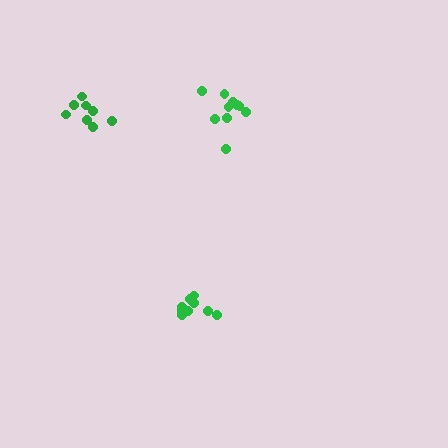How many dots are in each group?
Group 1: 9 dots, Group 2: 10 dots, Group 3: 8 dots (27 total).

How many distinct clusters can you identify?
There are 3 distinct clusters.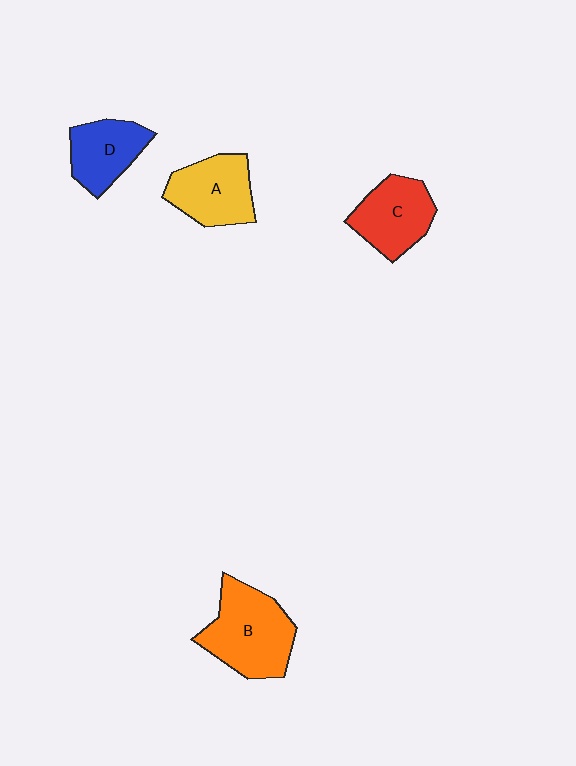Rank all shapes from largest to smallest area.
From largest to smallest: B (orange), A (yellow), C (red), D (blue).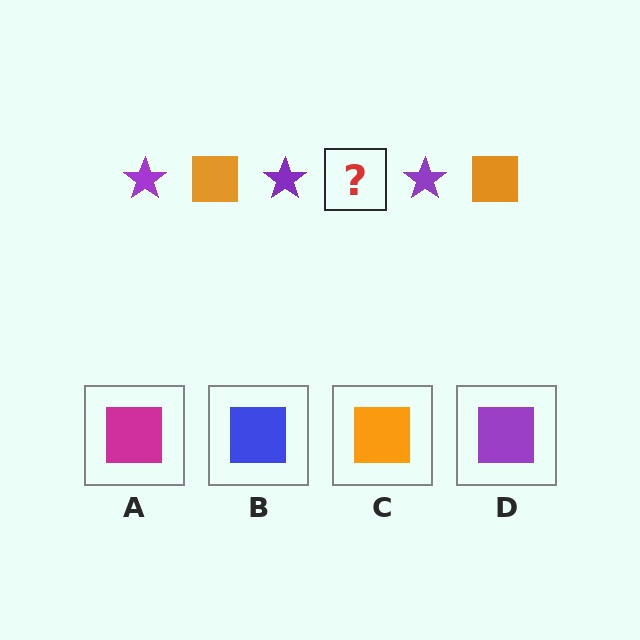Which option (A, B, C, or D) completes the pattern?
C.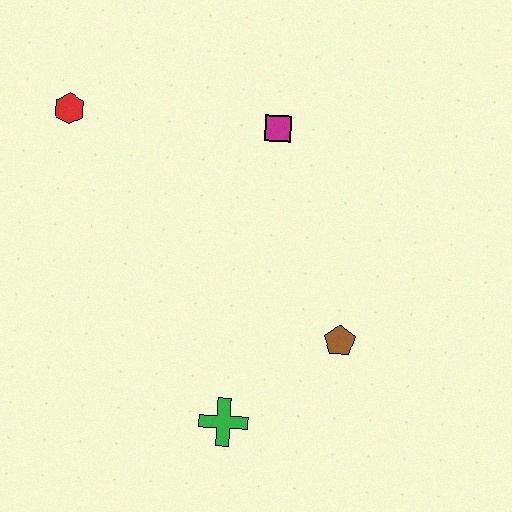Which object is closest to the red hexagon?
The magenta square is closest to the red hexagon.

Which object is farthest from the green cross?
The red hexagon is farthest from the green cross.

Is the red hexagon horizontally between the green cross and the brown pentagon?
No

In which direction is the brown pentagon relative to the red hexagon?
The brown pentagon is to the right of the red hexagon.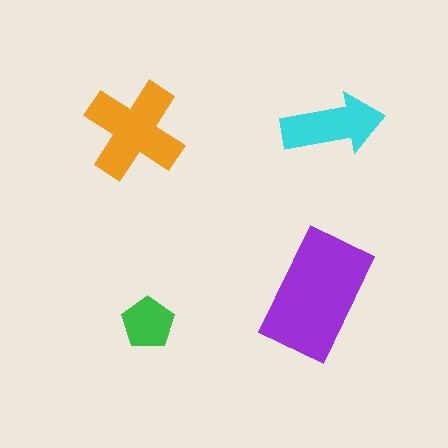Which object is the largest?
The purple rectangle.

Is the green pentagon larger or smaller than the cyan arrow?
Smaller.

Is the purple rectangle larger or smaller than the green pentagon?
Larger.